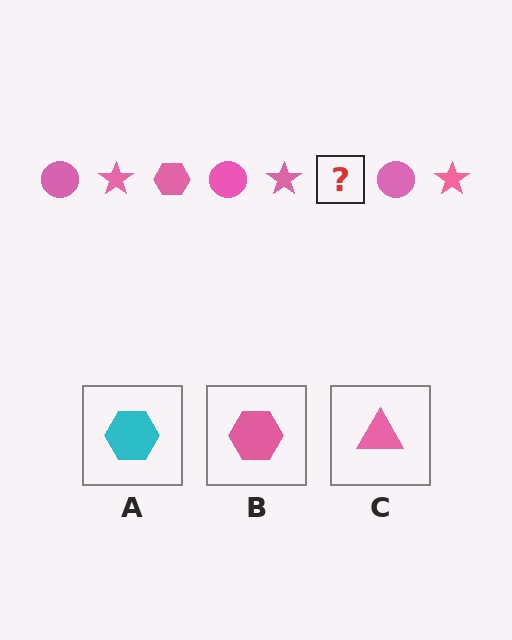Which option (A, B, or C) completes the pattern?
B.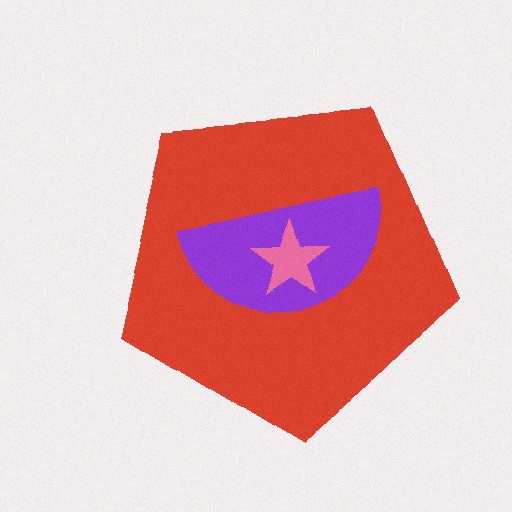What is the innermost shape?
The pink star.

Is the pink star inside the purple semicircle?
Yes.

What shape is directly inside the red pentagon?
The purple semicircle.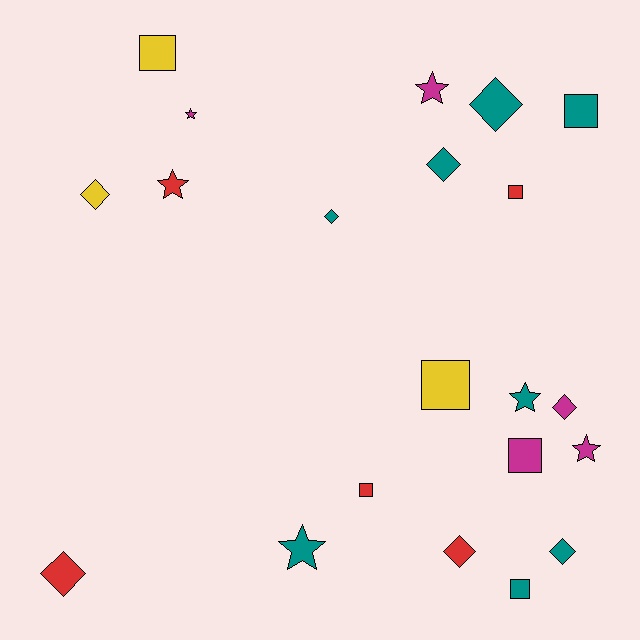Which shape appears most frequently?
Diamond, with 8 objects.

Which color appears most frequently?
Teal, with 8 objects.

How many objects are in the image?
There are 21 objects.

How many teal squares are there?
There are 2 teal squares.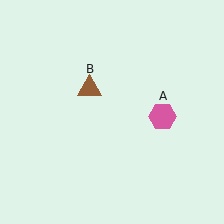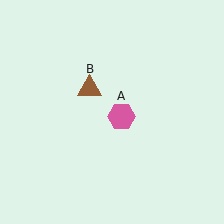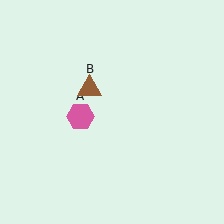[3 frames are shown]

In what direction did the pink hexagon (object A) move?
The pink hexagon (object A) moved left.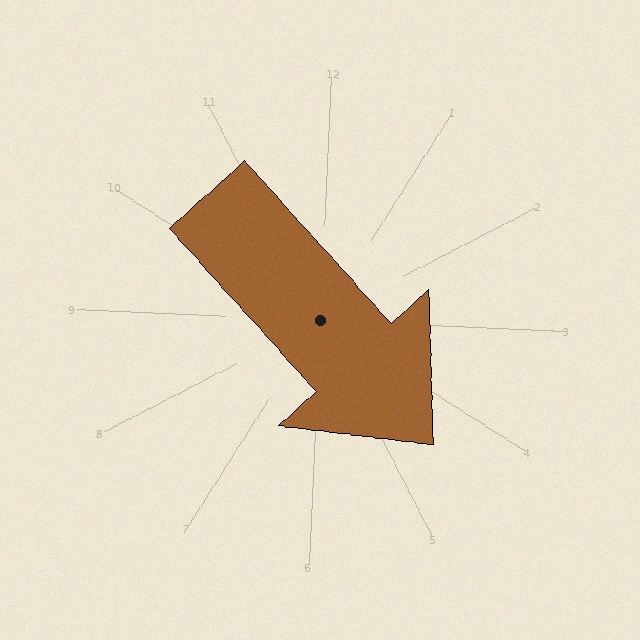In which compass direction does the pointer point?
Southeast.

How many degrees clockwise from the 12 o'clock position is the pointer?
Approximately 135 degrees.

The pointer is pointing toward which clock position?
Roughly 5 o'clock.